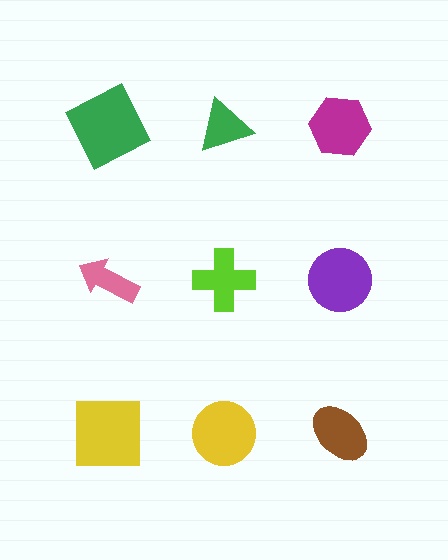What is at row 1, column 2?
A green triangle.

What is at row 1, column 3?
A magenta hexagon.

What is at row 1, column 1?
A green square.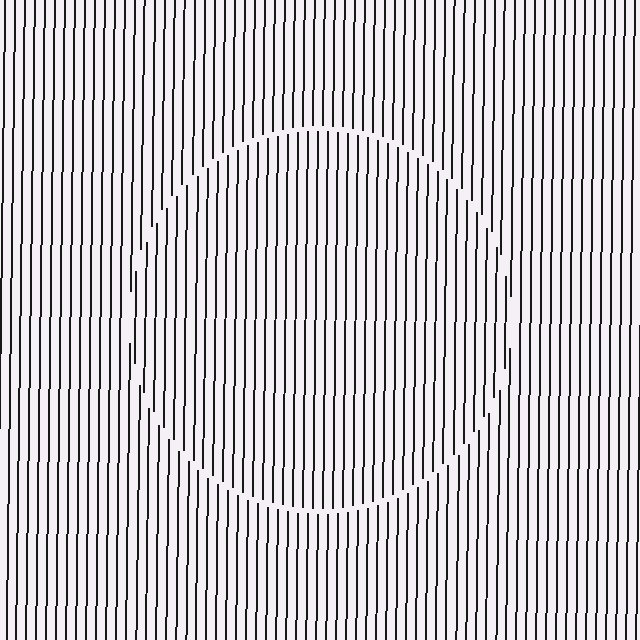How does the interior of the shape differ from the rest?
The interior of the shape contains the same grating, shifted by half a period — the contour is defined by the phase discontinuity where line-ends from the inner and outer gratings abut.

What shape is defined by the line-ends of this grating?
An illusory circle. The interior of the shape contains the same grating, shifted by half a period — the contour is defined by the phase discontinuity where line-ends from the inner and outer gratings abut.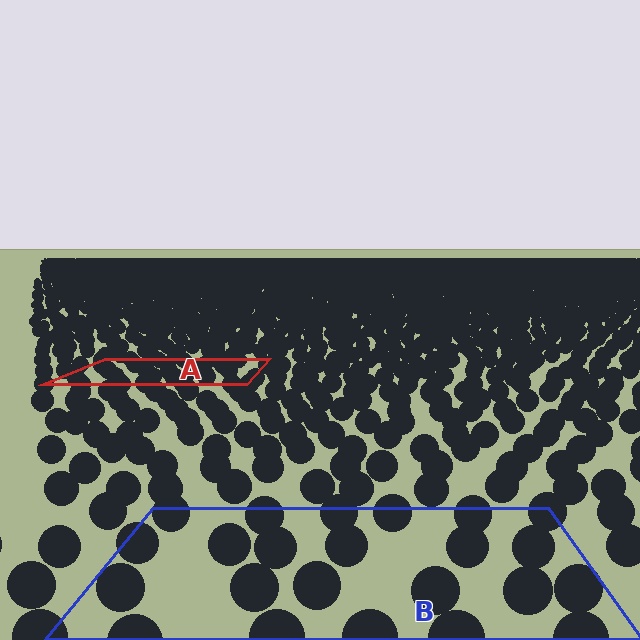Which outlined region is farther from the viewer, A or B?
Region A is farther from the viewer — the texture elements inside it appear smaller and more densely packed.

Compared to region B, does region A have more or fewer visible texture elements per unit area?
Region A has more texture elements per unit area — they are packed more densely because it is farther away.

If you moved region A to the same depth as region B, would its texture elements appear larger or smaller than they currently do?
They would appear larger. At a closer depth, the same texture elements are projected at a bigger on-screen size.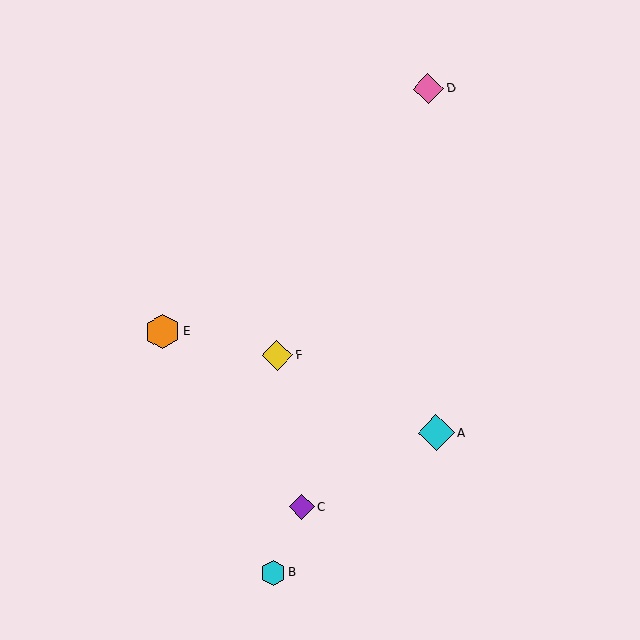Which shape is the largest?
The cyan diamond (labeled A) is the largest.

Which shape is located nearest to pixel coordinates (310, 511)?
The purple diamond (labeled C) at (301, 507) is nearest to that location.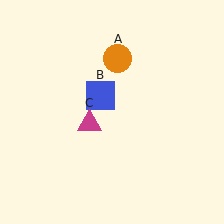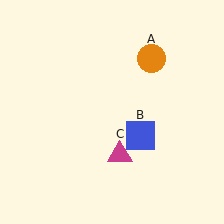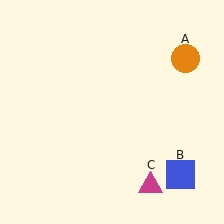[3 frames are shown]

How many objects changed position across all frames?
3 objects changed position: orange circle (object A), blue square (object B), magenta triangle (object C).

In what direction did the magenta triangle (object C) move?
The magenta triangle (object C) moved down and to the right.